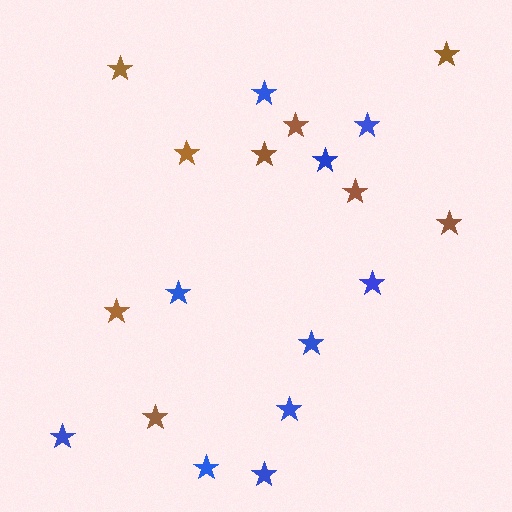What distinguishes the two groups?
There are 2 groups: one group of blue stars (10) and one group of brown stars (9).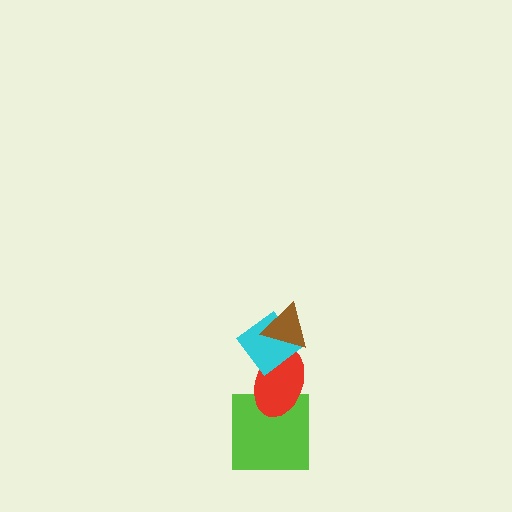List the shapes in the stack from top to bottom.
From top to bottom: the brown triangle, the cyan diamond, the red ellipse, the lime square.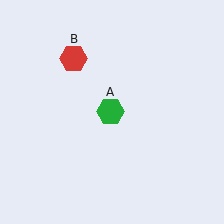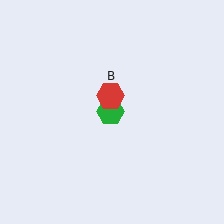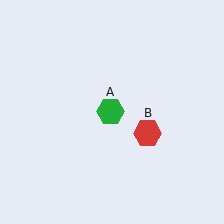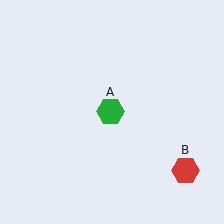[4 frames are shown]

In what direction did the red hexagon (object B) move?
The red hexagon (object B) moved down and to the right.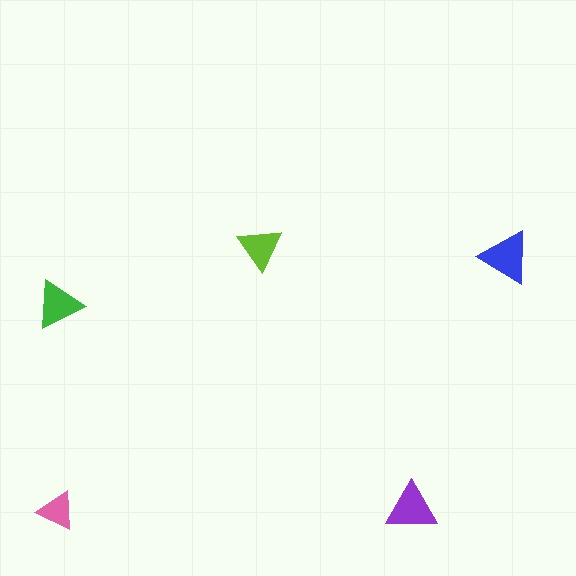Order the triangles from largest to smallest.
the blue one, the purple one, the green one, the lime one, the pink one.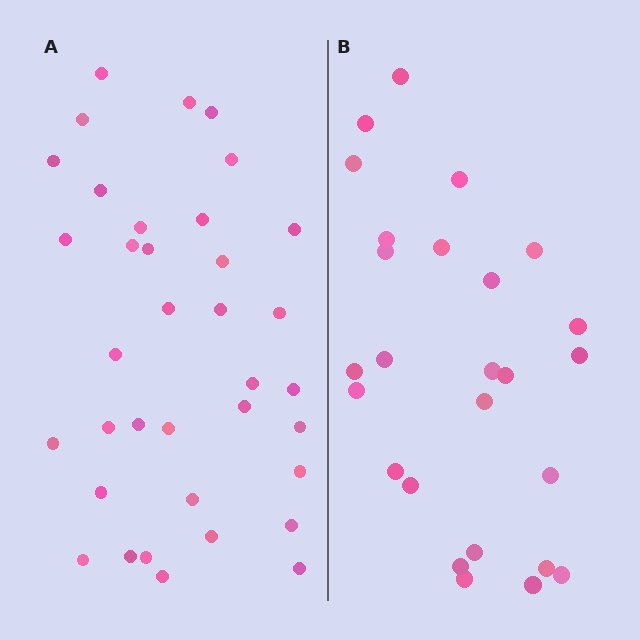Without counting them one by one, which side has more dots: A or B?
Region A (the left region) has more dots.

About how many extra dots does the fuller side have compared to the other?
Region A has roughly 10 or so more dots than region B.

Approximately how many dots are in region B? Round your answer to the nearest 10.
About 30 dots. (The exact count is 26, which rounds to 30.)